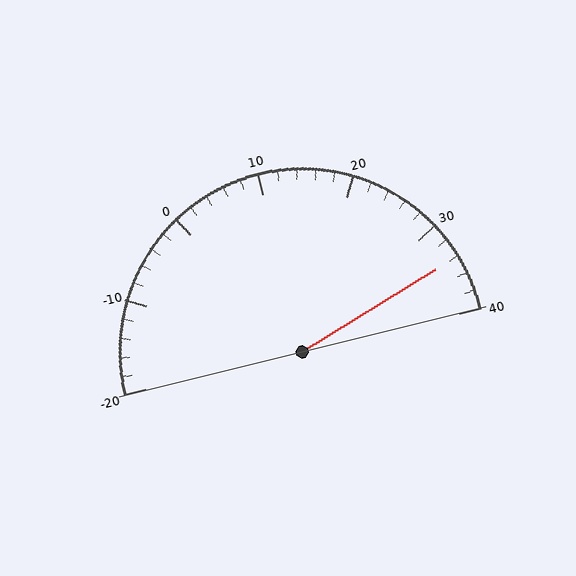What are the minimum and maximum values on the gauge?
The gauge ranges from -20 to 40.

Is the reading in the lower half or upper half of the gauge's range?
The reading is in the upper half of the range (-20 to 40).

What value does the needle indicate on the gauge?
The needle indicates approximately 34.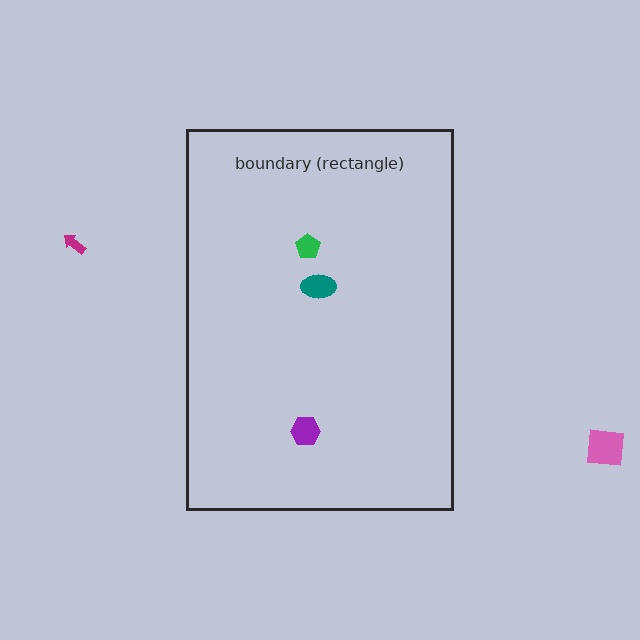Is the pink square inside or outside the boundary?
Outside.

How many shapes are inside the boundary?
3 inside, 2 outside.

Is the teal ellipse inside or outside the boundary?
Inside.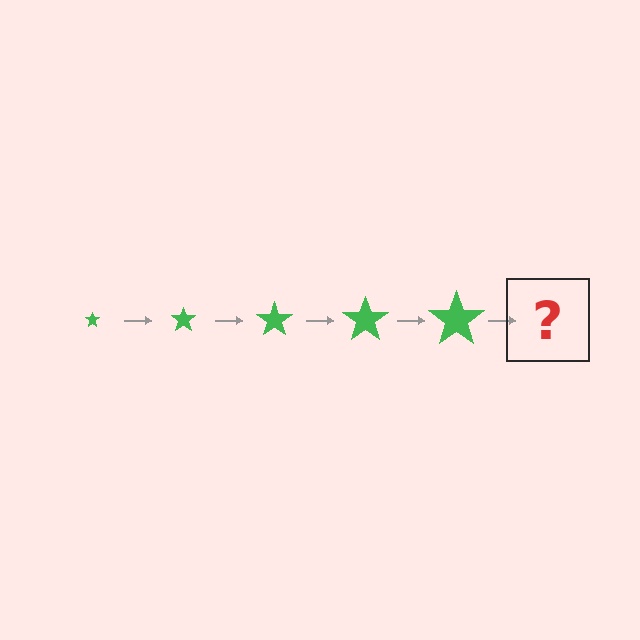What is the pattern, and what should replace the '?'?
The pattern is that the star gets progressively larger each step. The '?' should be a green star, larger than the previous one.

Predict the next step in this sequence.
The next step is a green star, larger than the previous one.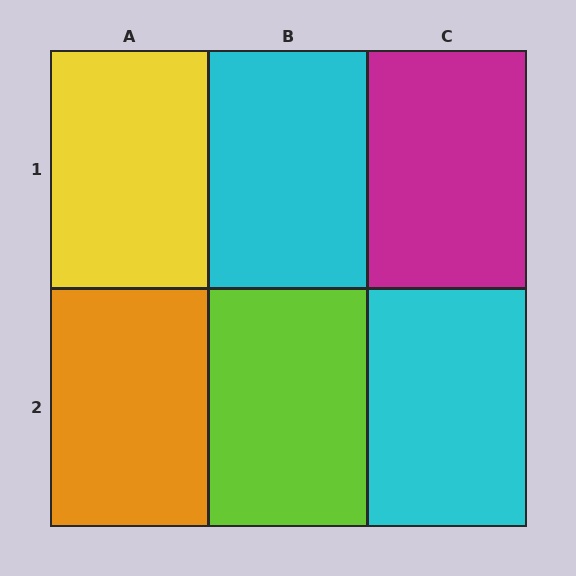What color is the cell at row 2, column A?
Orange.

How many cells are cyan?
2 cells are cyan.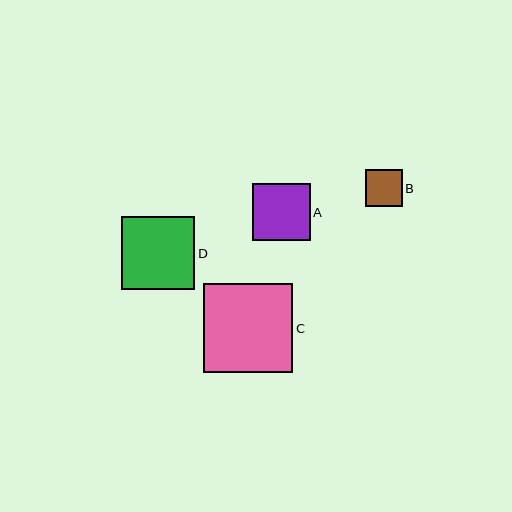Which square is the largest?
Square C is the largest with a size of approximately 89 pixels.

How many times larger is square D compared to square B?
Square D is approximately 2.0 times the size of square B.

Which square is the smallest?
Square B is the smallest with a size of approximately 37 pixels.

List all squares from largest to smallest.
From largest to smallest: C, D, A, B.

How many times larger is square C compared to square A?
Square C is approximately 1.6 times the size of square A.